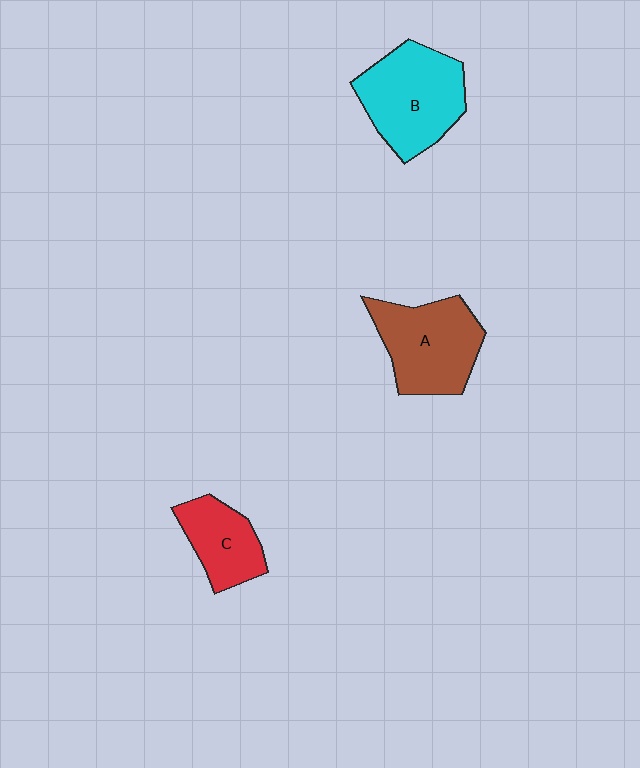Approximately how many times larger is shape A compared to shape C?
Approximately 1.5 times.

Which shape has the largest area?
Shape B (cyan).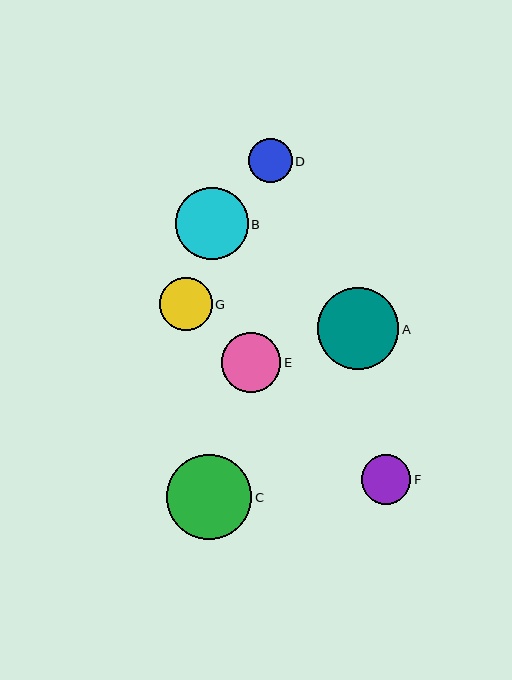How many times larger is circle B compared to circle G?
Circle B is approximately 1.4 times the size of circle G.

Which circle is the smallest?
Circle D is the smallest with a size of approximately 44 pixels.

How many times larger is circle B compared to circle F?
Circle B is approximately 1.5 times the size of circle F.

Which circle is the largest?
Circle C is the largest with a size of approximately 85 pixels.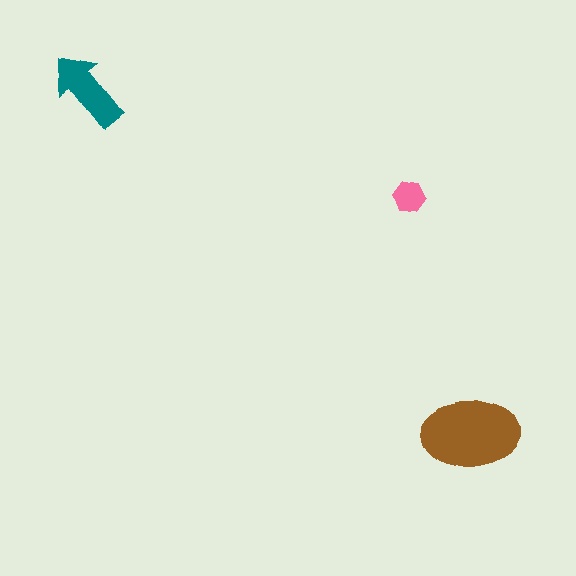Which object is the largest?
The brown ellipse.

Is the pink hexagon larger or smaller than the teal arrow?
Smaller.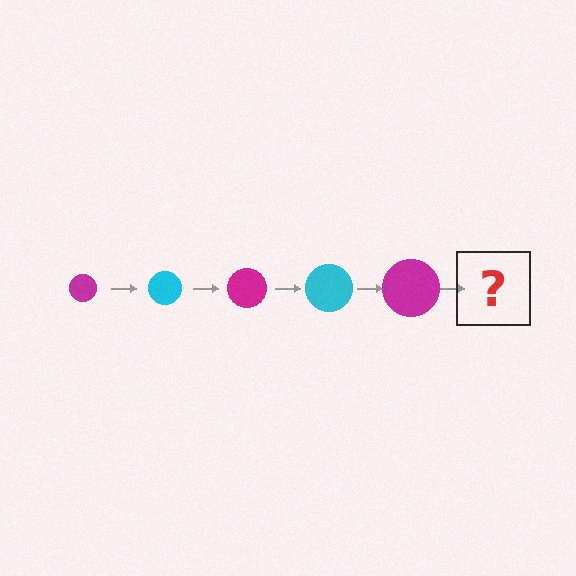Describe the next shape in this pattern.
It should be a cyan circle, larger than the previous one.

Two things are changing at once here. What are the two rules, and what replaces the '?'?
The two rules are that the circle grows larger each step and the color cycles through magenta and cyan. The '?' should be a cyan circle, larger than the previous one.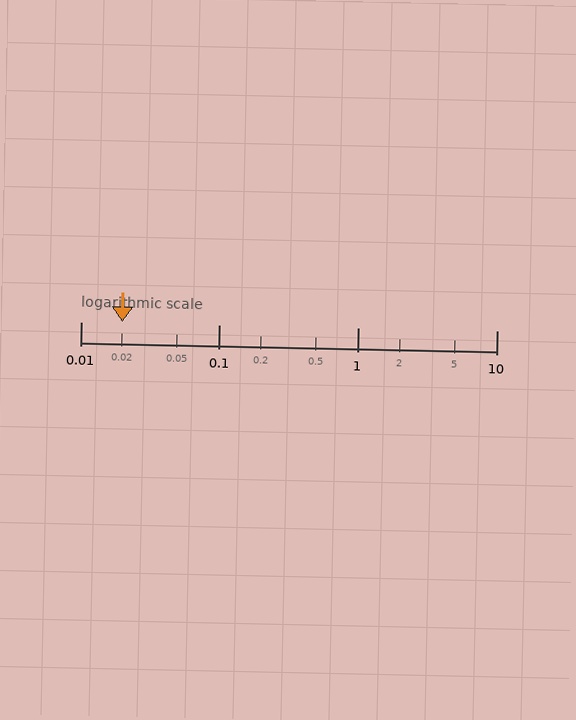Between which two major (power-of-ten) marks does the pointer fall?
The pointer is between 0.01 and 0.1.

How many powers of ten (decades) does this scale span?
The scale spans 3 decades, from 0.01 to 10.